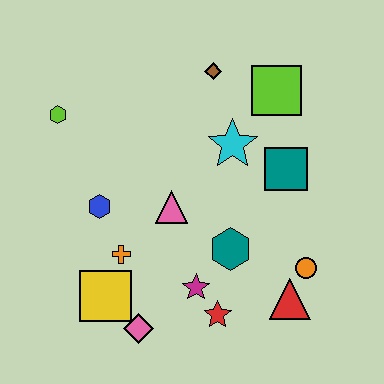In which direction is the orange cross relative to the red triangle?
The orange cross is to the left of the red triangle.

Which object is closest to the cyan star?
The teal square is closest to the cyan star.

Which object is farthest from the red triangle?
The lime hexagon is farthest from the red triangle.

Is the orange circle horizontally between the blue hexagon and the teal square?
No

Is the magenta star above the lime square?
No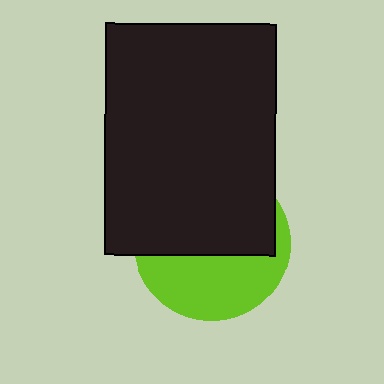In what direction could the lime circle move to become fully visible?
The lime circle could move down. That would shift it out from behind the black rectangle entirely.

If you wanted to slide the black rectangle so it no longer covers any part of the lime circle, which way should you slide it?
Slide it up — that is the most direct way to separate the two shapes.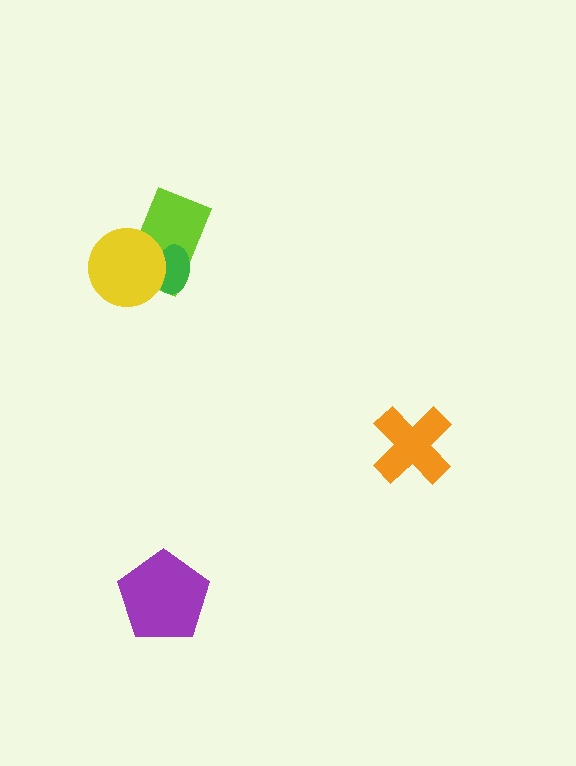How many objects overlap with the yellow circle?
2 objects overlap with the yellow circle.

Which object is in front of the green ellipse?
The yellow circle is in front of the green ellipse.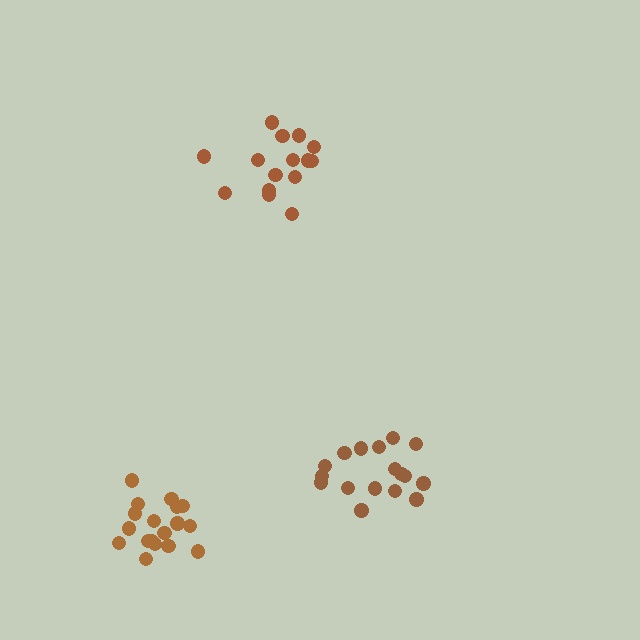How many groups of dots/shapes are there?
There are 3 groups.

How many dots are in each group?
Group 1: 18 dots, Group 2: 18 dots, Group 3: 15 dots (51 total).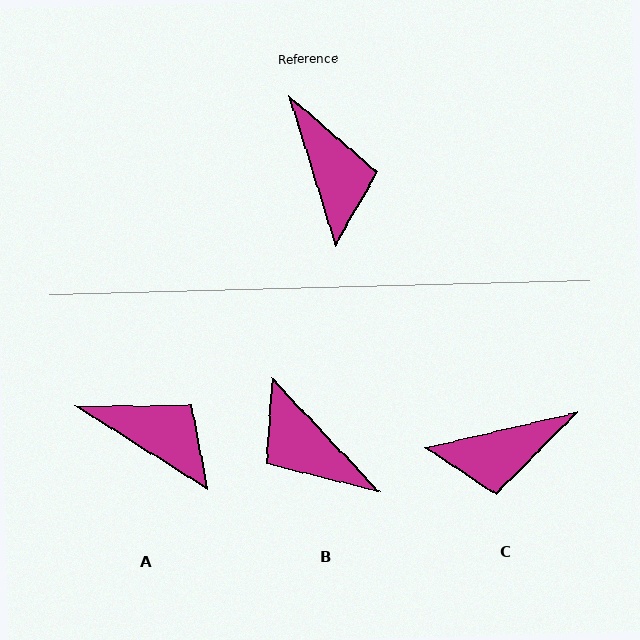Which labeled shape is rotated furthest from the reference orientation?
B, about 154 degrees away.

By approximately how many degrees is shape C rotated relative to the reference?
Approximately 94 degrees clockwise.